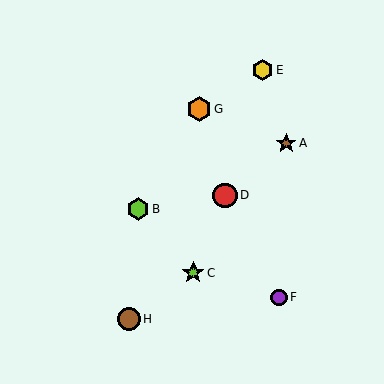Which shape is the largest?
The red circle (labeled D) is the largest.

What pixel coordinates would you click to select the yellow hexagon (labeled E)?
Click at (263, 70) to select the yellow hexagon E.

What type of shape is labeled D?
Shape D is a red circle.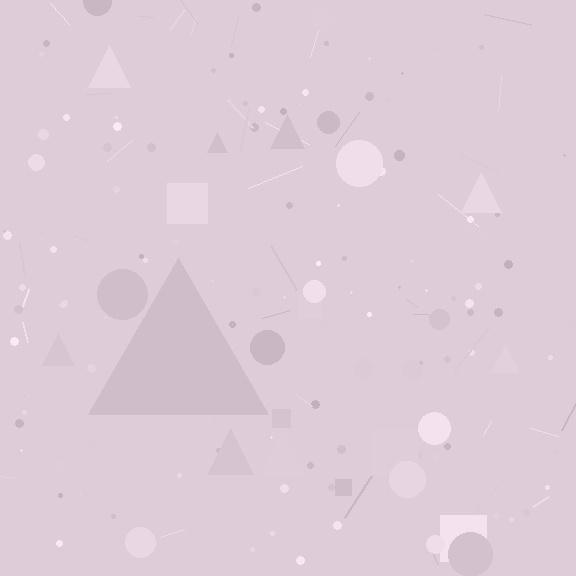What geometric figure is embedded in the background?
A triangle is embedded in the background.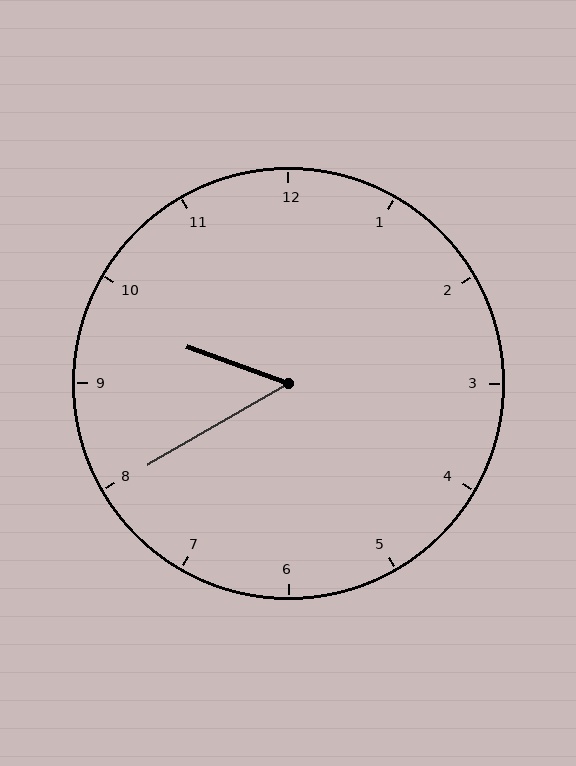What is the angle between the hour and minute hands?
Approximately 50 degrees.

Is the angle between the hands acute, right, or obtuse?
It is acute.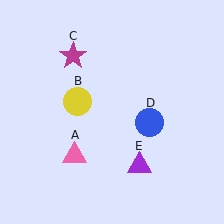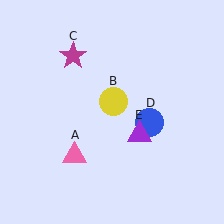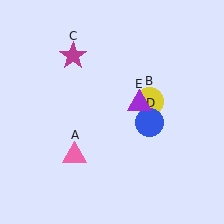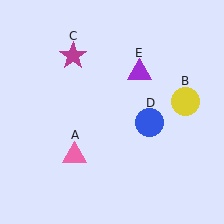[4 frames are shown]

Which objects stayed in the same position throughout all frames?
Pink triangle (object A) and magenta star (object C) and blue circle (object D) remained stationary.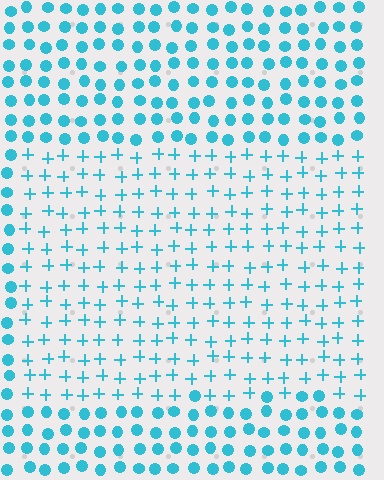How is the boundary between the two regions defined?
The boundary is defined by a change in element shape: plus signs inside vs. circles outside. All elements share the same color and spacing.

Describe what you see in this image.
The image is filled with small cyan elements arranged in a uniform grid. A rectangle-shaped region contains plus signs, while the surrounding area contains circles. The boundary is defined purely by the change in element shape.